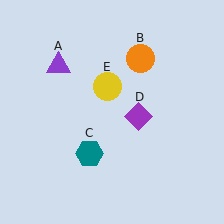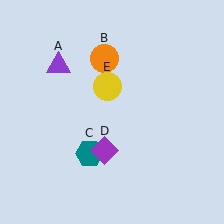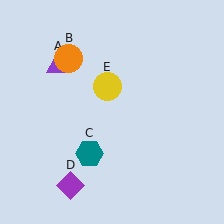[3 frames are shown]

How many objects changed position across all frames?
2 objects changed position: orange circle (object B), purple diamond (object D).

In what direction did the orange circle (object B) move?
The orange circle (object B) moved left.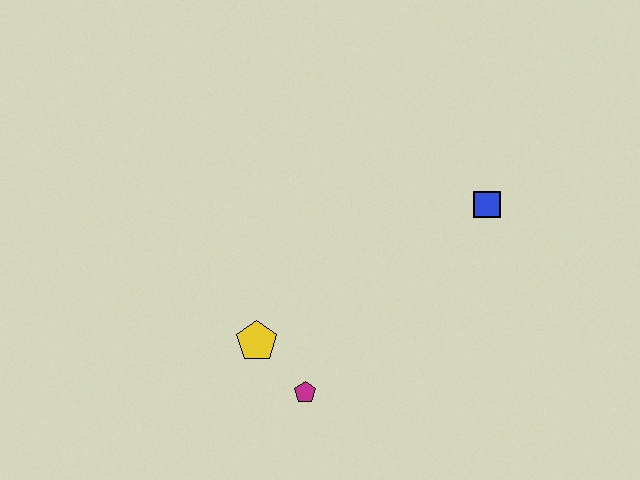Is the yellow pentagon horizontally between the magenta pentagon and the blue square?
No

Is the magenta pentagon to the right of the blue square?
No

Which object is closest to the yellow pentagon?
The magenta pentagon is closest to the yellow pentagon.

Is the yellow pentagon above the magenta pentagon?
Yes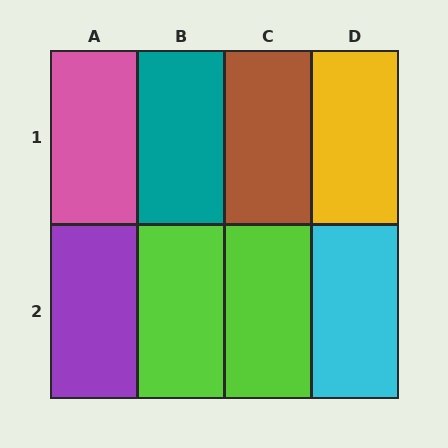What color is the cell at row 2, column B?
Lime.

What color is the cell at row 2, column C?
Lime.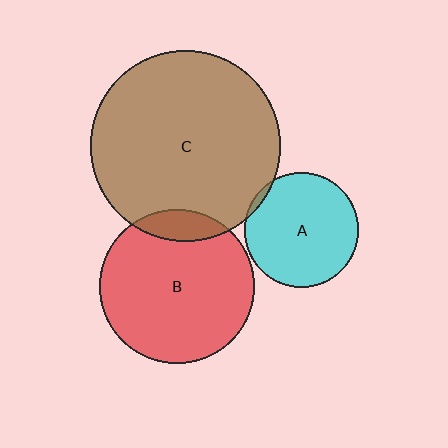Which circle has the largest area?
Circle C (brown).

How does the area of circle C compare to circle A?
Approximately 2.8 times.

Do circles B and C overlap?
Yes.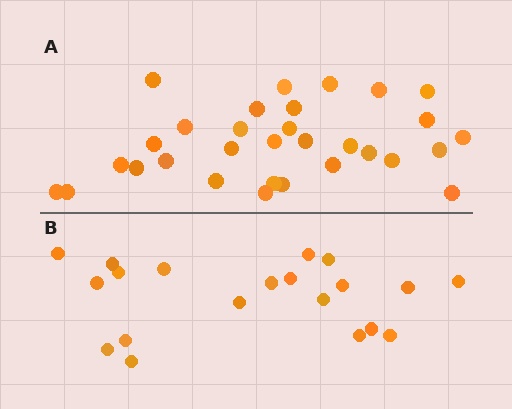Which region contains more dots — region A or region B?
Region A (the top region) has more dots.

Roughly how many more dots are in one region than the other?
Region A has roughly 12 or so more dots than region B.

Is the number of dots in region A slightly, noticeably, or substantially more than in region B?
Region A has substantially more. The ratio is roughly 1.6 to 1.